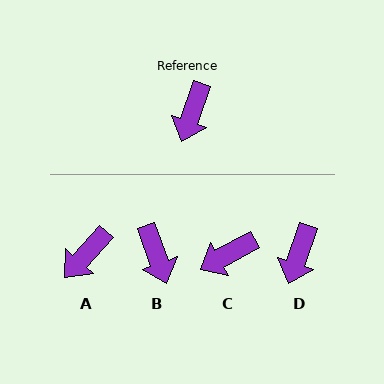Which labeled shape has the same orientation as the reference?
D.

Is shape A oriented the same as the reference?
No, it is off by about 23 degrees.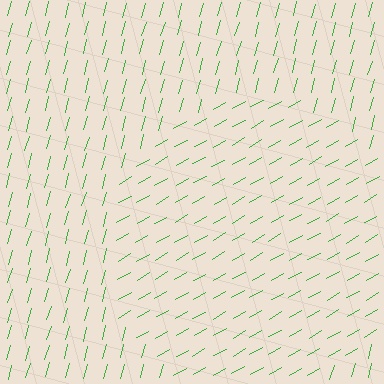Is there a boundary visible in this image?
Yes, there is a texture boundary formed by a change in line orientation.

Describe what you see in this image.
The image is filled with small green line segments. A circle region in the image has lines oriented differently from the surrounding lines, creating a visible texture boundary.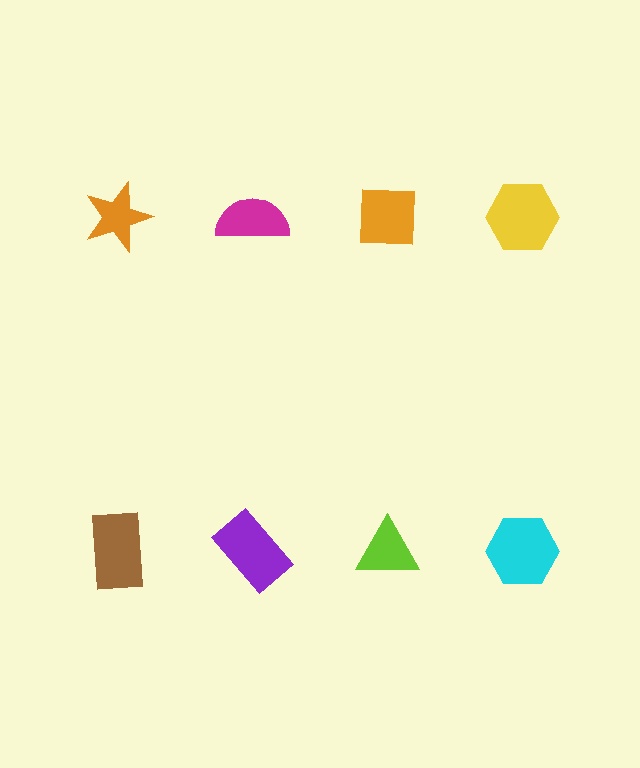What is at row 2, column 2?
A purple rectangle.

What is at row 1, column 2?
A magenta semicircle.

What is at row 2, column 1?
A brown rectangle.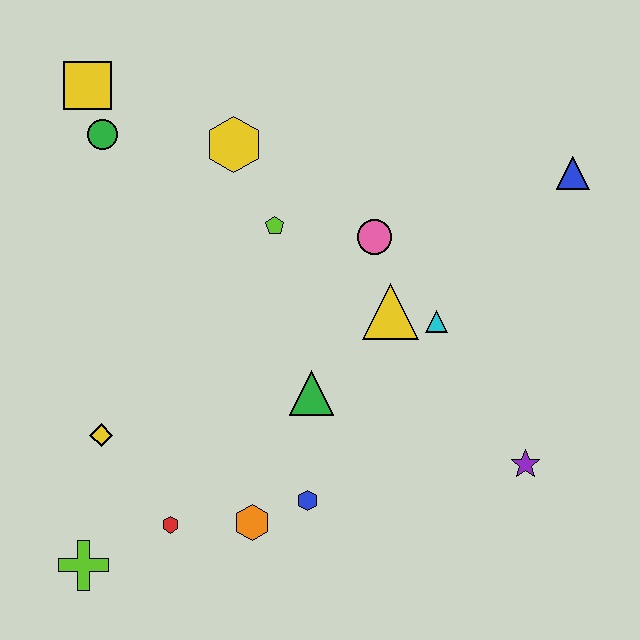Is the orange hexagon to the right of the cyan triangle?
No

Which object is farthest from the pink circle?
The lime cross is farthest from the pink circle.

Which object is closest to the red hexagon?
The orange hexagon is closest to the red hexagon.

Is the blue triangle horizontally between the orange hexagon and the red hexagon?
No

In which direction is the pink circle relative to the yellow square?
The pink circle is to the right of the yellow square.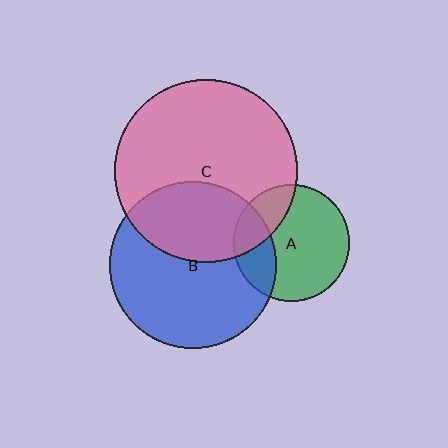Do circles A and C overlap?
Yes.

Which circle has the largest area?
Circle C (pink).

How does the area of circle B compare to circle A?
Approximately 2.1 times.